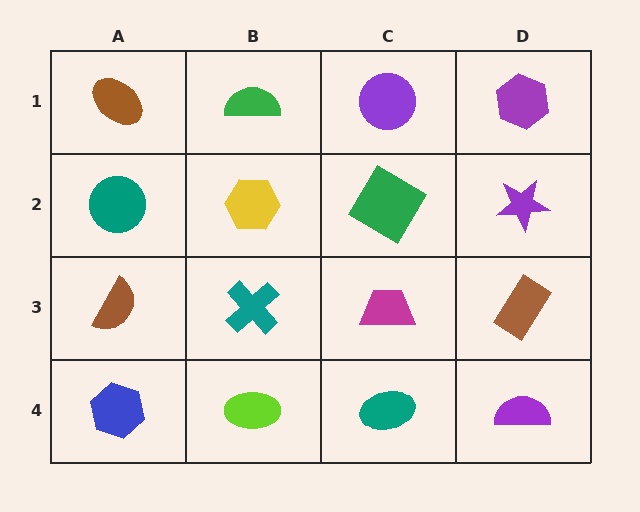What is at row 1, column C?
A purple circle.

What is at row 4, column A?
A blue hexagon.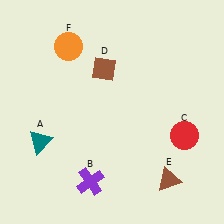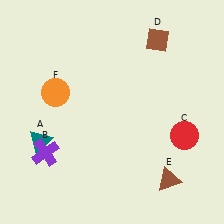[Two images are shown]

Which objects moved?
The objects that moved are: the purple cross (B), the brown diamond (D), the orange circle (F).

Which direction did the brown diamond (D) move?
The brown diamond (D) moved right.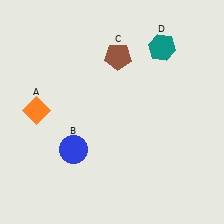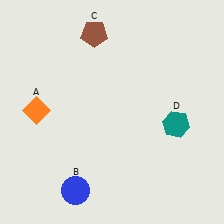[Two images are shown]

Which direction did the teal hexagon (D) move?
The teal hexagon (D) moved down.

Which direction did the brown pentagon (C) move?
The brown pentagon (C) moved left.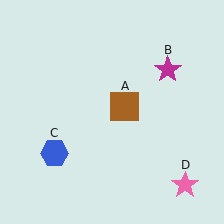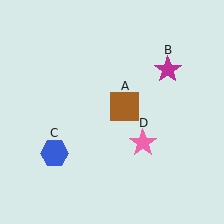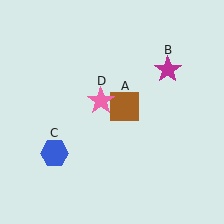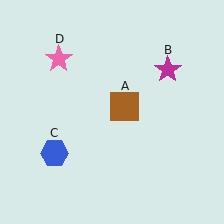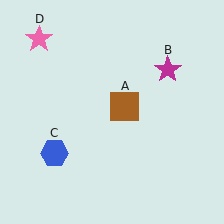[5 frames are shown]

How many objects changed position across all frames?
1 object changed position: pink star (object D).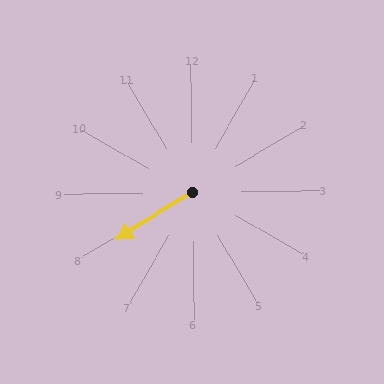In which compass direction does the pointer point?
Southwest.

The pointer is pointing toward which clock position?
Roughly 8 o'clock.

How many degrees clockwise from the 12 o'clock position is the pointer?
Approximately 239 degrees.